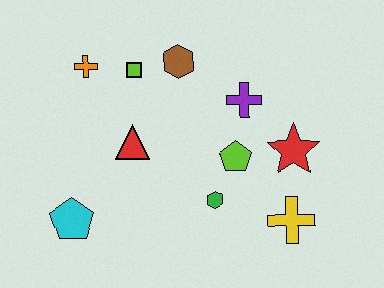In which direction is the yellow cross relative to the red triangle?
The yellow cross is to the right of the red triangle.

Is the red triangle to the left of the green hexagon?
Yes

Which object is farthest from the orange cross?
The yellow cross is farthest from the orange cross.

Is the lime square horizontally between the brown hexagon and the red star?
No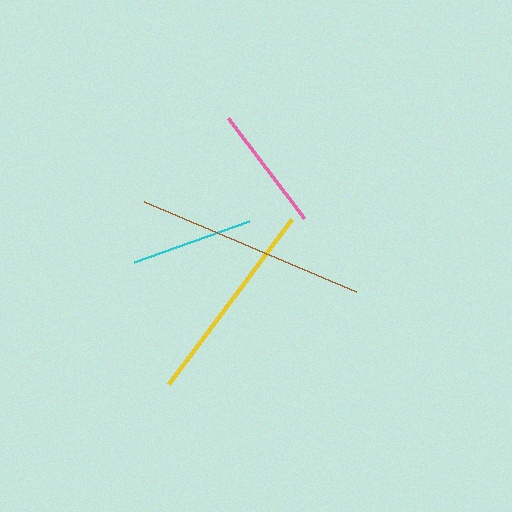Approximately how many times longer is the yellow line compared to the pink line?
The yellow line is approximately 1.6 times the length of the pink line.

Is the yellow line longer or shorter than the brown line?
The brown line is longer than the yellow line.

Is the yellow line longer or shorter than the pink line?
The yellow line is longer than the pink line.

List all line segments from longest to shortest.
From longest to shortest: brown, yellow, pink, cyan.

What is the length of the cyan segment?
The cyan segment is approximately 122 pixels long.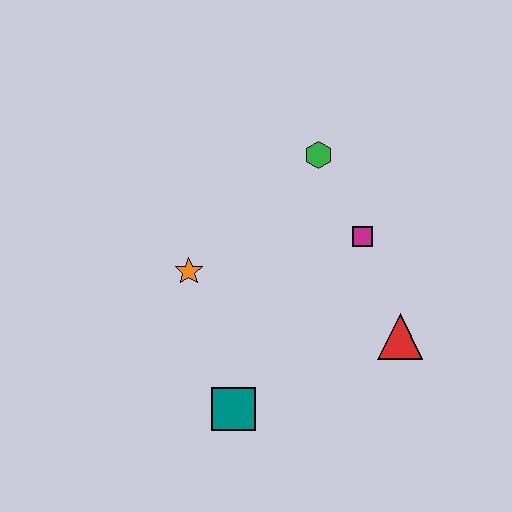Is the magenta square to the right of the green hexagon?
Yes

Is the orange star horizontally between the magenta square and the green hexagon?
No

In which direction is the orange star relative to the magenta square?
The orange star is to the left of the magenta square.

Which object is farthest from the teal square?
The green hexagon is farthest from the teal square.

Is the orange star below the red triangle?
No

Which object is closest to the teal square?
The orange star is closest to the teal square.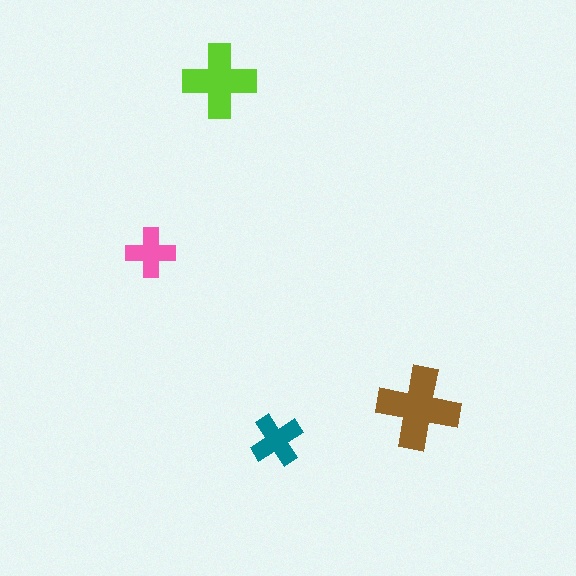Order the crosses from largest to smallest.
the brown one, the lime one, the teal one, the pink one.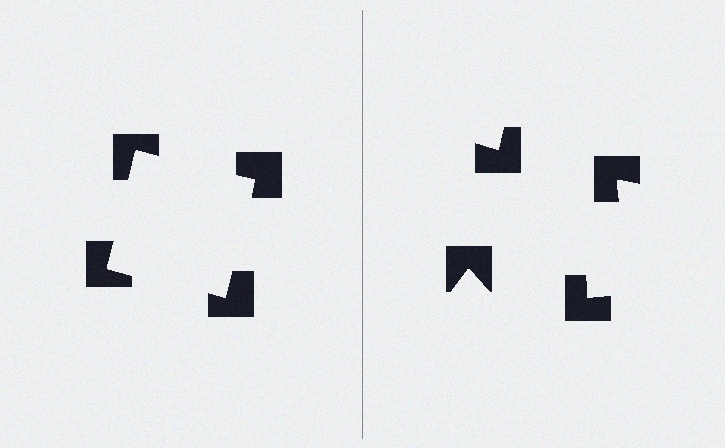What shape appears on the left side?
An illusory square.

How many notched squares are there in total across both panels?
8 — 4 on each side.